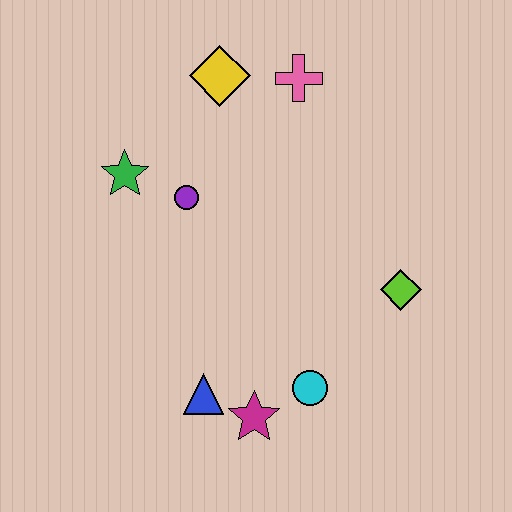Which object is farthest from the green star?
The lime diamond is farthest from the green star.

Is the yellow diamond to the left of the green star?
No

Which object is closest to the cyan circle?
The magenta star is closest to the cyan circle.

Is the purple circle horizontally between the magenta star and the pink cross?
No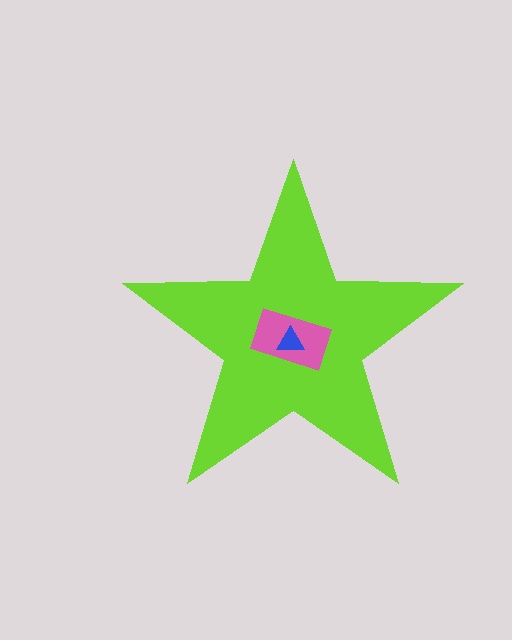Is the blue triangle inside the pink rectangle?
Yes.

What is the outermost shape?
The lime star.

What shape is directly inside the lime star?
The pink rectangle.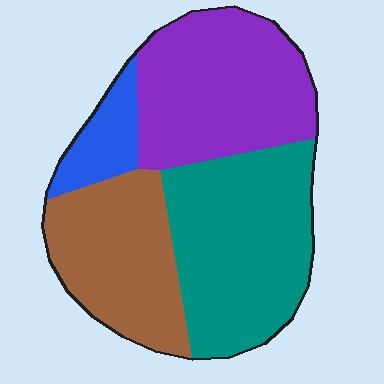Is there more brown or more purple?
Purple.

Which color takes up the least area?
Blue, at roughly 10%.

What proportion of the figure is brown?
Brown covers roughly 25% of the figure.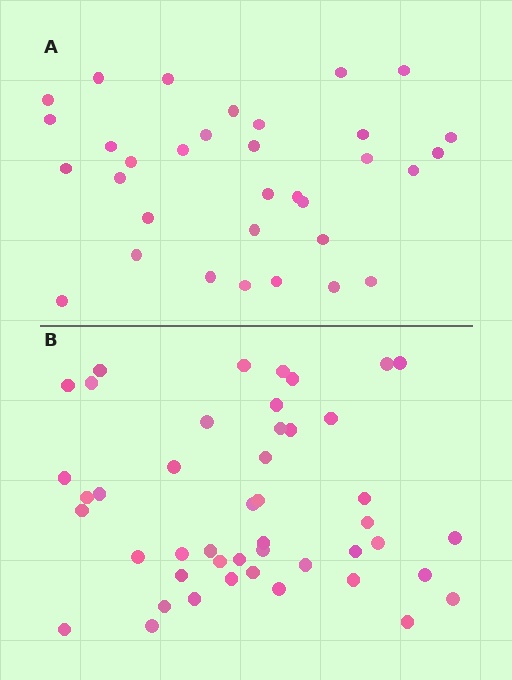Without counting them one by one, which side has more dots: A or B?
Region B (the bottom region) has more dots.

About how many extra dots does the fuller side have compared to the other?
Region B has approximately 15 more dots than region A.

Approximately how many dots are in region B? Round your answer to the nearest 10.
About 50 dots. (The exact count is 46, which rounds to 50.)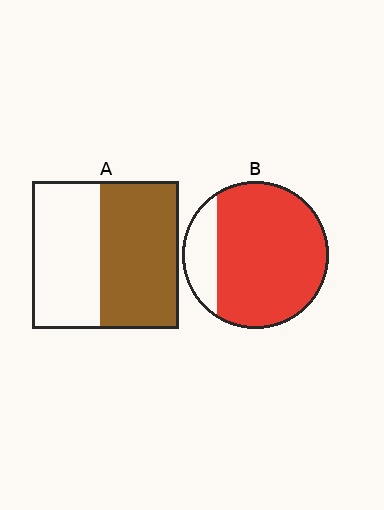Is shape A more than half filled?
Roughly half.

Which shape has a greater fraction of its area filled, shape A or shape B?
Shape B.